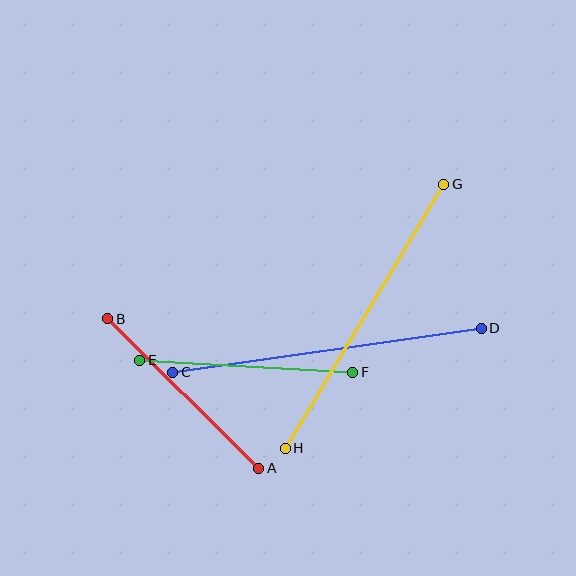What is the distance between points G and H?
The distance is approximately 308 pixels.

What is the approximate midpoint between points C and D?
The midpoint is at approximately (327, 350) pixels.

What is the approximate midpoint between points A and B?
The midpoint is at approximately (183, 393) pixels.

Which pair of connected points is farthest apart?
Points C and D are farthest apart.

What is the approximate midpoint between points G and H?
The midpoint is at approximately (364, 316) pixels.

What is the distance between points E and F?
The distance is approximately 213 pixels.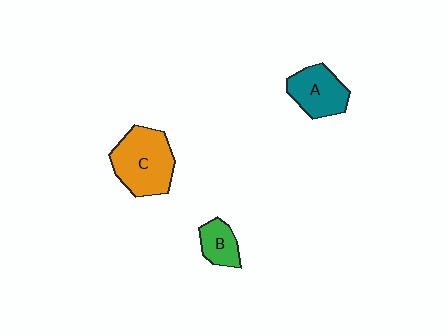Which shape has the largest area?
Shape C (orange).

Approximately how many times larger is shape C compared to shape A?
Approximately 1.4 times.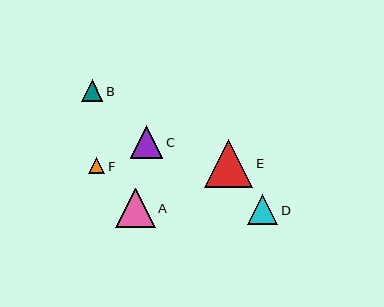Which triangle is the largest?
Triangle E is the largest with a size of approximately 48 pixels.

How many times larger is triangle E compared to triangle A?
Triangle E is approximately 1.2 times the size of triangle A.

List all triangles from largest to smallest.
From largest to smallest: E, A, C, D, B, F.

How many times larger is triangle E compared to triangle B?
Triangle E is approximately 2.2 times the size of triangle B.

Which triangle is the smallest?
Triangle F is the smallest with a size of approximately 16 pixels.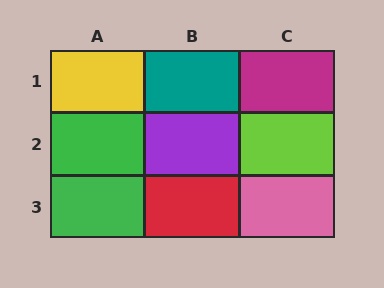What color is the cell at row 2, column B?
Purple.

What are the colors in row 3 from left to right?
Green, red, pink.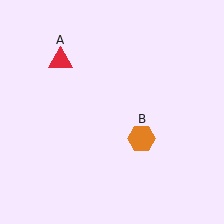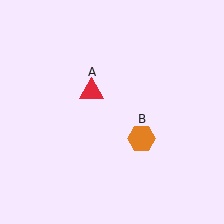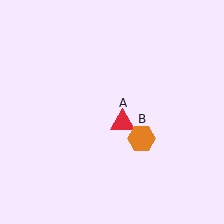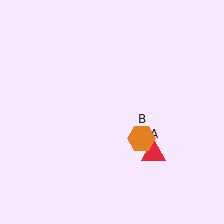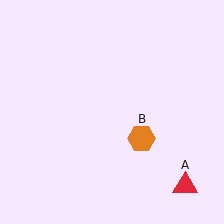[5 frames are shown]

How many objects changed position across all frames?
1 object changed position: red triangle (object A).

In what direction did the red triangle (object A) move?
The red triangle (object A) moved down and to the right.